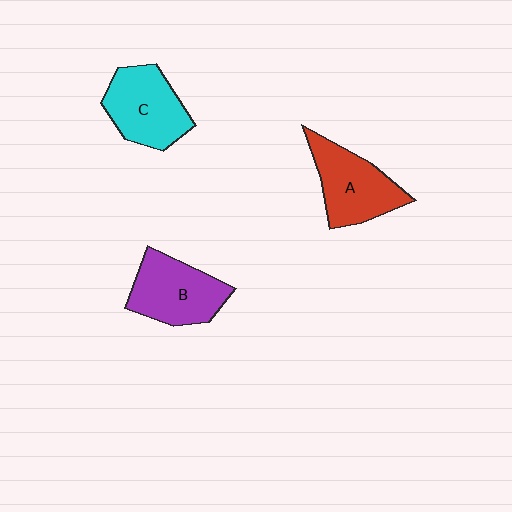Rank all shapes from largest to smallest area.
From largest to smallest: B (purple), A (red), C (cyan).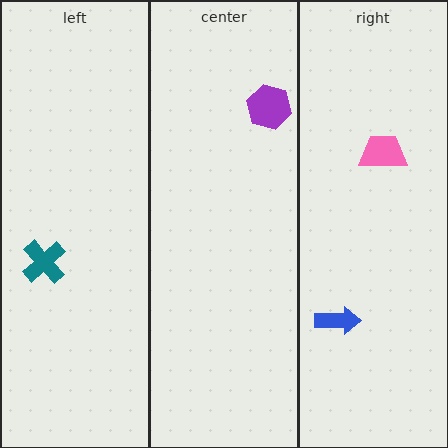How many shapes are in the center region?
1.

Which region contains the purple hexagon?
The center region.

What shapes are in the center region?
The purple hexagon.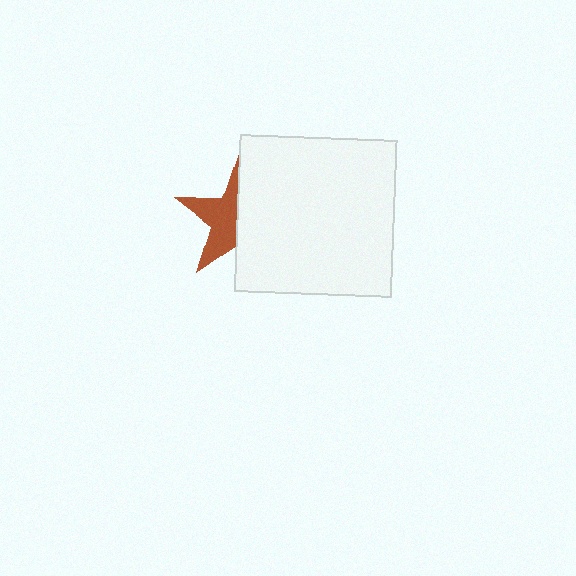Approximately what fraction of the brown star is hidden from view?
Roughly 52% of the brown star is hidden behind the white square.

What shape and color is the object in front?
The object in front is a white square.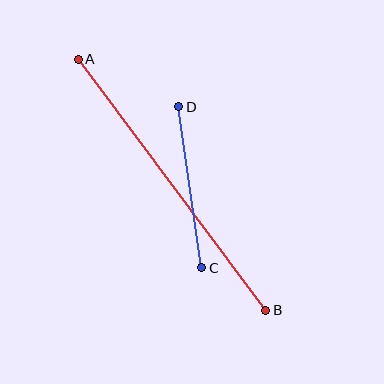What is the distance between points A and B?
The distance is approximately 313 pixels.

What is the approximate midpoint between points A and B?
The midpoint is at approximately (172, 185) pixels.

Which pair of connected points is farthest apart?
Points A and B are farthest apart.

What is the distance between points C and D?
The distance is approximately 162 pixels.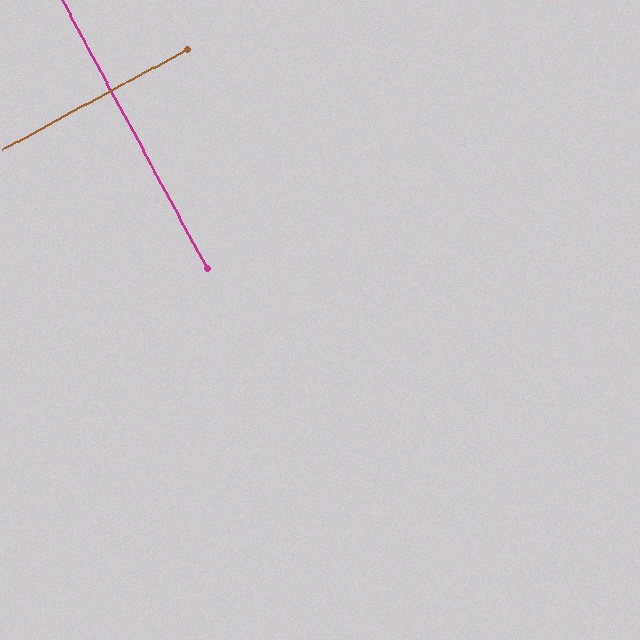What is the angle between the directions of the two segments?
Approximately 90 degrees.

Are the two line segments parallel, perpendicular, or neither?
Perpendicular — they meet at approximately 90°.